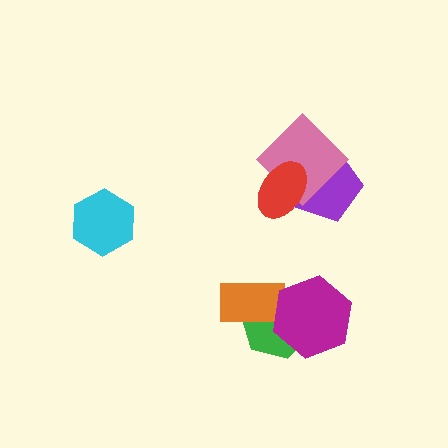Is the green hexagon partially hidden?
Yes, it is partially covered by another shape.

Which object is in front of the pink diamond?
The red ellipse is in front of the pink diamond.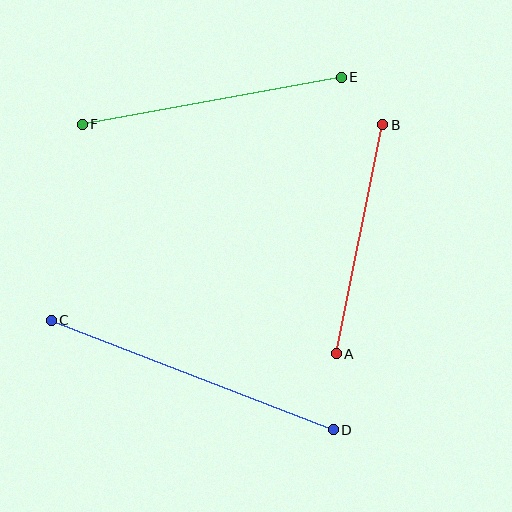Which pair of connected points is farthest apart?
Points C and D are farthest apart.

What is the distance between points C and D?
The distance is approximately 302 pixels.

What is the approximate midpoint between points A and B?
The midpoint is at approximately (359, 239) pixels.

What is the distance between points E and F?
The distance is approximately 263 pixels.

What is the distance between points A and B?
The distance is approximately 234 pixels.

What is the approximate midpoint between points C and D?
The midpoint is at approximately (192, 375) pixels.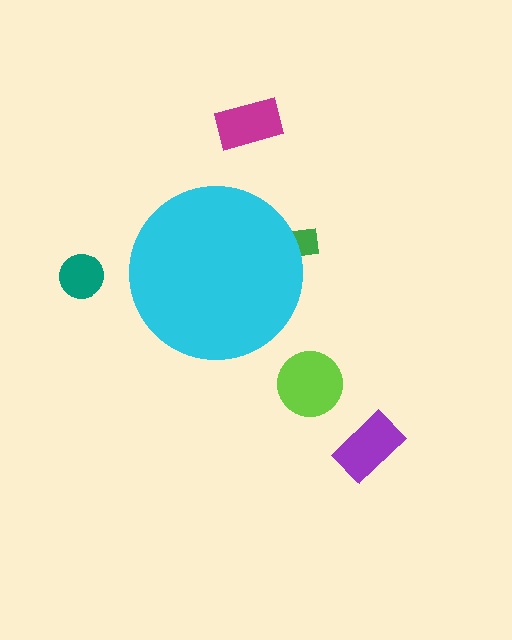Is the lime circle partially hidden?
No, the lime circle is fully visible.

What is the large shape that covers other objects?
A cyan circle.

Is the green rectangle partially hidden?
Yes, the green rectangle is partially hidden behind the cyan circle.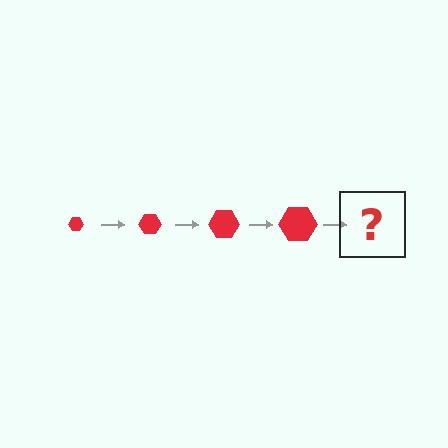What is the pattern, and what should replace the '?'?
The pattern is that the hexagon gets progressively larger each step. The '?' should be a red hexagon, larger than the previous one.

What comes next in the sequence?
The next element should be a red hexagon, larger than the previous one.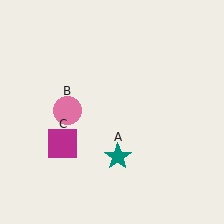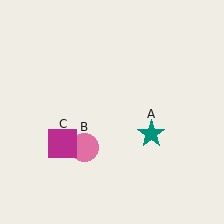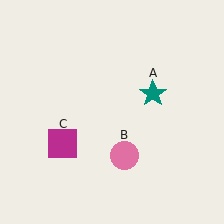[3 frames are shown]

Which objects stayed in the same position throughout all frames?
Magenta square (object C) remained stationary.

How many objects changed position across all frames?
2 objects changed position: teal star (object A), pink circle (object B).